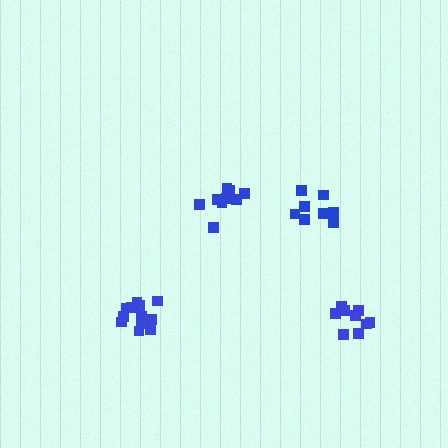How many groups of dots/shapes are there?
There are 4 groups.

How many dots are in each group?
Group 1: 13 dots, Group 2: 10 dots, Group 3: 9 dots, Group 4: 8 dots (40 total).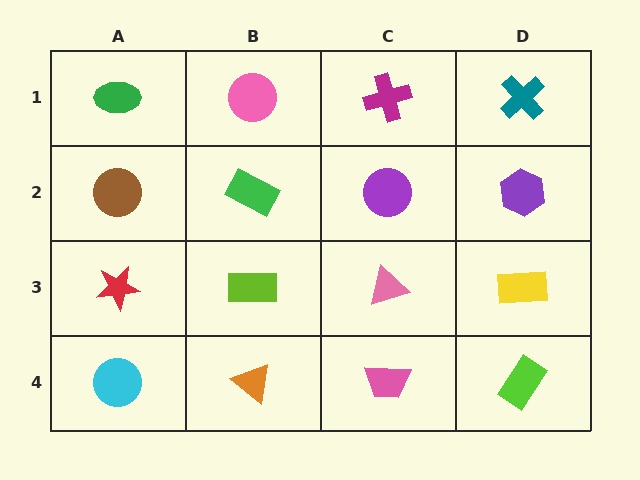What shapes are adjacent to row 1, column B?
A green rectangle (row 2, column B), a green ellipse (row 1, column A), a magenta cross (row 1, column C).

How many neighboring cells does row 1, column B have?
3.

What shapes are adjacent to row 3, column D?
A purple hexagon (row 2, column D), a lime rectangle (row 4, column D), a pink triangle (row 3, column C).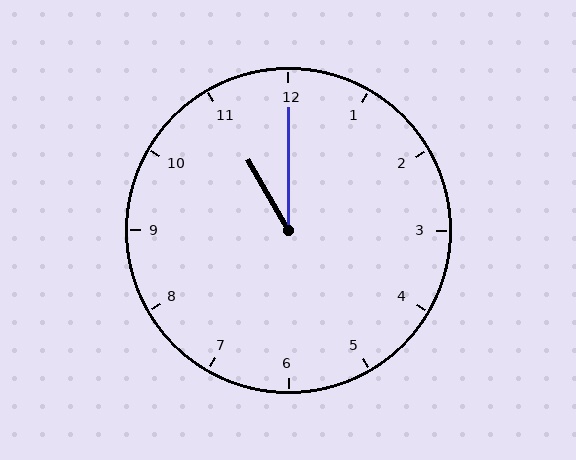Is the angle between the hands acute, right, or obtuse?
It is acute.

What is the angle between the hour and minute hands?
Approximately 30 degrees.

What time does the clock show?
11:00.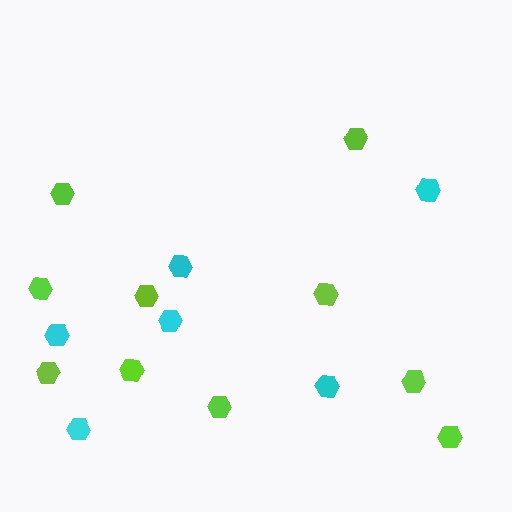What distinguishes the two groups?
There are 2 groups: one group of lime hexagons (10) and one group of cyan hexagons (6).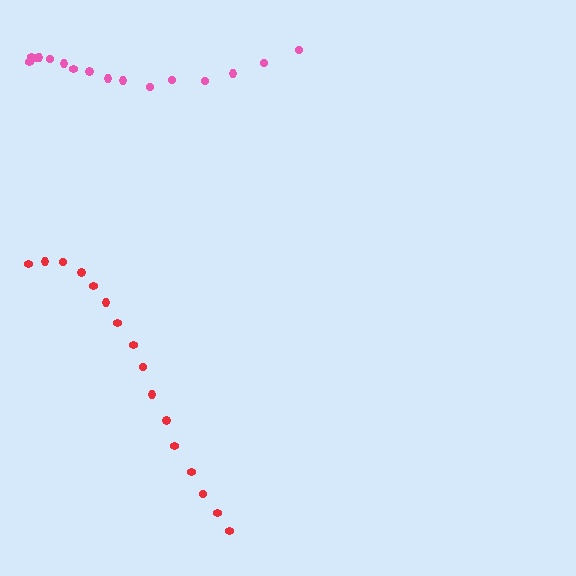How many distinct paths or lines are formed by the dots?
There are 2 distinct paths.